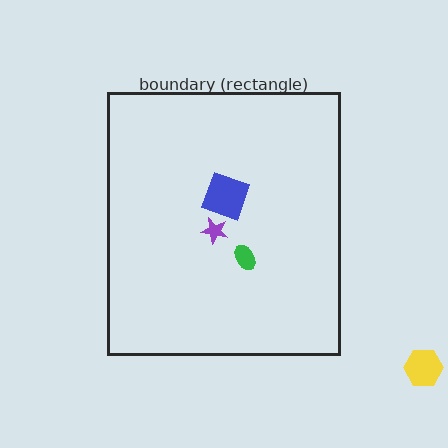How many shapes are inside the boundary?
3 inside, 1 outside.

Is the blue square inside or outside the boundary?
Inside.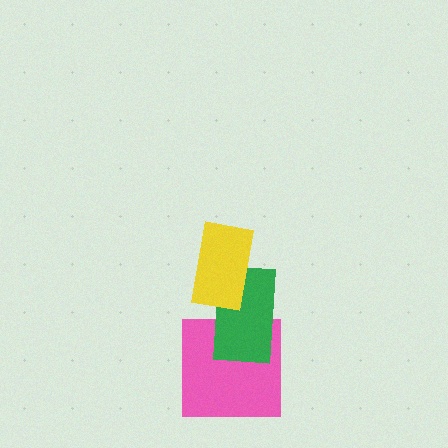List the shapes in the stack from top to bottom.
From top to bottom: the yellow rectangle, the green rectangle, the pink square.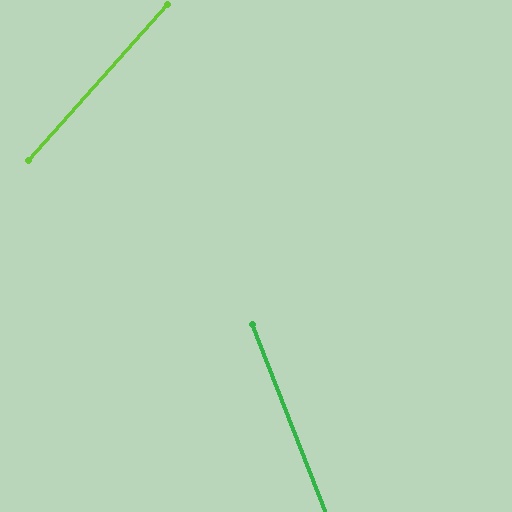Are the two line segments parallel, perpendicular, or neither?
Neither parallel nor perpendicular — they differ by about 63°.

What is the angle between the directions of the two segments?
Approximately 63 degrees.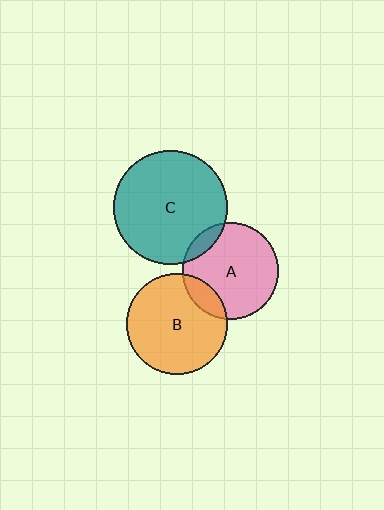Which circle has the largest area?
Circle C (teal).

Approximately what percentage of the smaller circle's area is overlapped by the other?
Approximately 15%.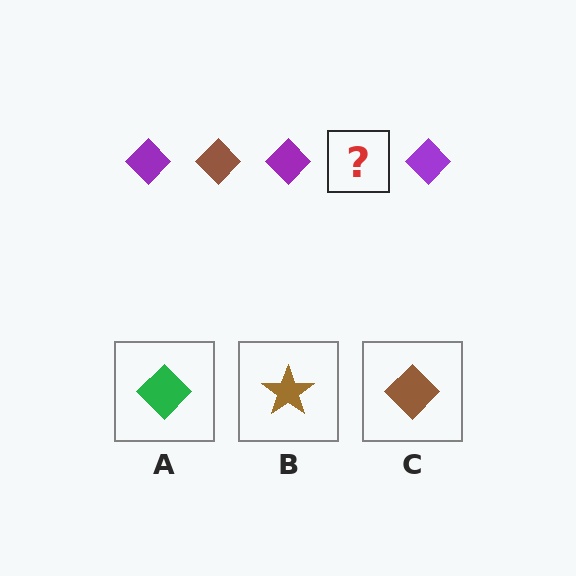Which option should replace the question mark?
Option C.